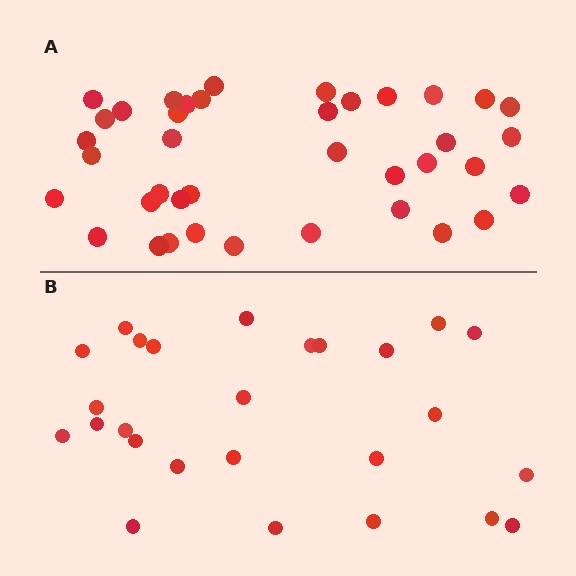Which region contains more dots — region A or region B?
Region A (the top region) has more dots.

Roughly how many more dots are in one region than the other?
Region A has approximately 15 more dots than region B.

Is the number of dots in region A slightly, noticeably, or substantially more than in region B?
Region A has substantially more. The ratio is roughly 1.5 to 1.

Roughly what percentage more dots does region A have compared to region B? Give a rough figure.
About 50% more.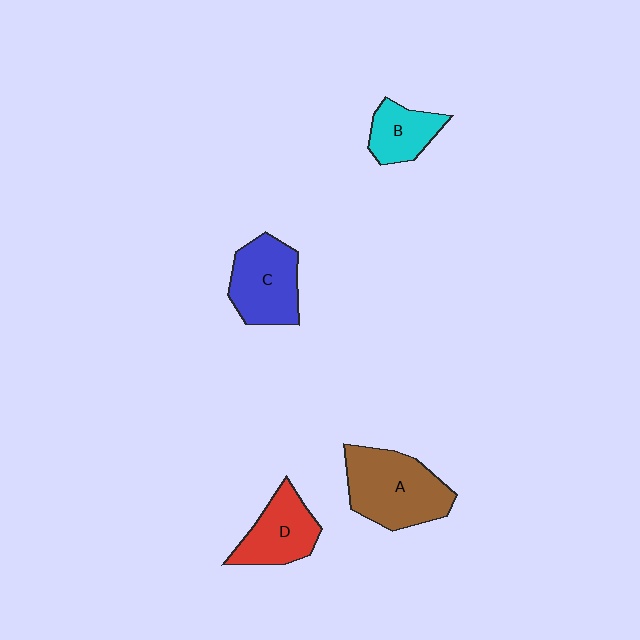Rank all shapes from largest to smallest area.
From largest to smallest: A (brown), C (blue), D (red), B (cyan).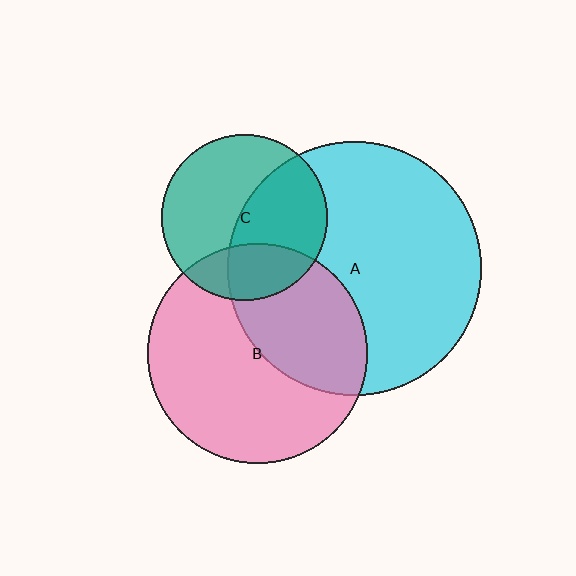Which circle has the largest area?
Circle A (cyan).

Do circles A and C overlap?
Yes.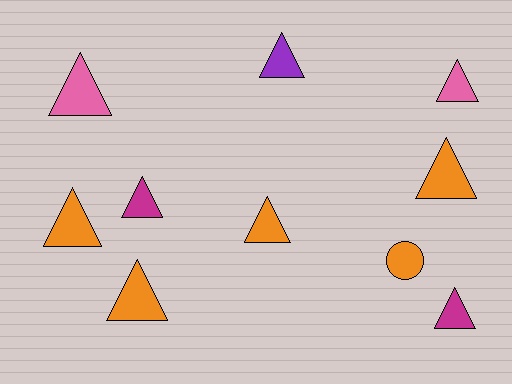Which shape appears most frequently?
Triangle, with 9 objects.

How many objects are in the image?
There are 10 objects.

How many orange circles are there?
There is 1 orange circle.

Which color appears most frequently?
Orange, with 5 objects.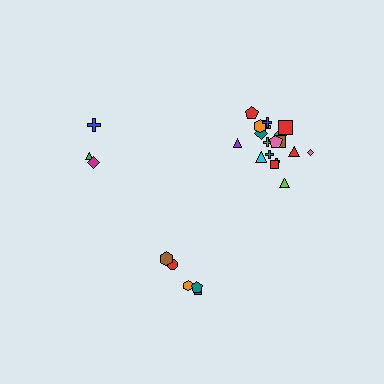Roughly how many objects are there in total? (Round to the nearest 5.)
Roughly 25 objects in total.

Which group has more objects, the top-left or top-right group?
The top-right group.